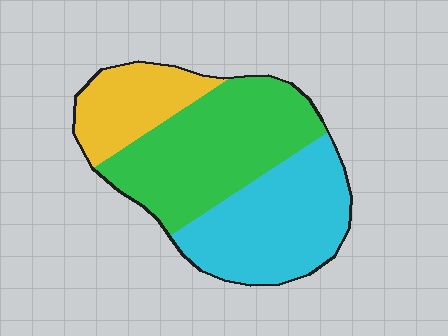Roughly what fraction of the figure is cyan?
Cyan takes up between a quarter and a half of the figure.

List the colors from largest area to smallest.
From largest to smallest: green, cyan, yellow.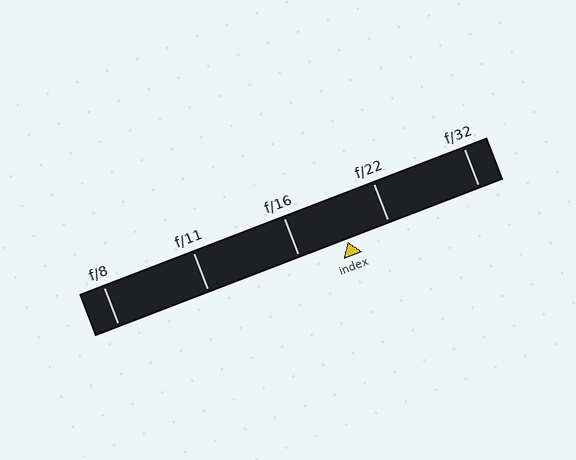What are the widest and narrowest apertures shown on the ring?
The widest aperture shown is f/8 and the narrowest is f/32.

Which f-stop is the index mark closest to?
The index mark is closest to f/22.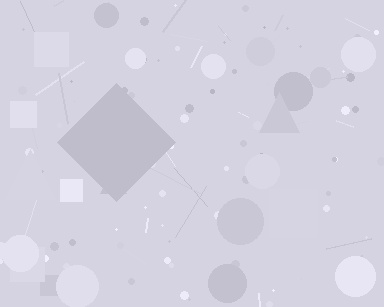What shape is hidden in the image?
A diamond is hidden in the image.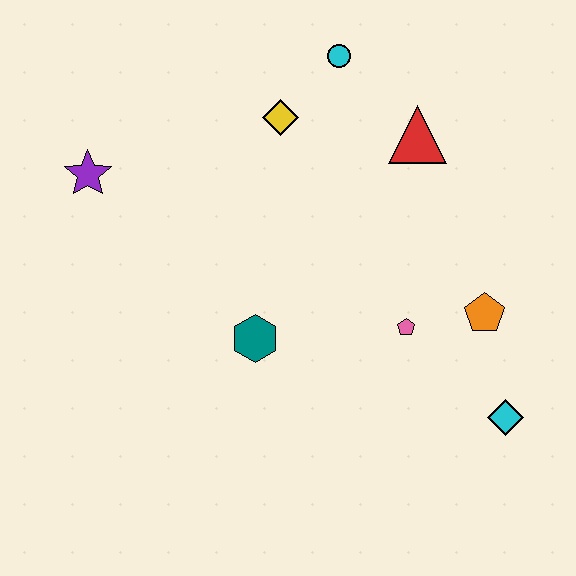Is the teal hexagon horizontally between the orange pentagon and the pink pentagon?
No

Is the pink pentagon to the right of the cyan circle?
Yes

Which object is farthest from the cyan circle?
The cyan diamond is farthest from the cyan circle.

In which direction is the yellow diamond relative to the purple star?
The yellow diamond is to the right of the purple star.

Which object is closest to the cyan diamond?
The orange pentagon is closest to the cyan diamond.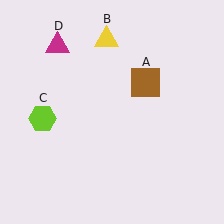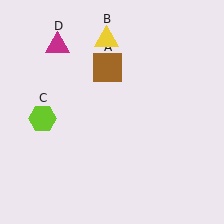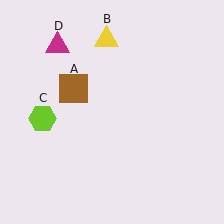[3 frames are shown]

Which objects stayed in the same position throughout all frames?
Yellow triangle (object B) and lime hexagon (object C) and magenta triangle (object D) remained stationary.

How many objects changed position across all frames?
1 object changed position: brown square (object A).